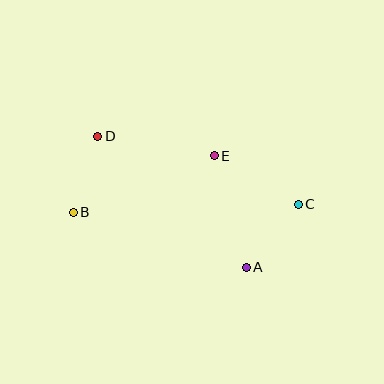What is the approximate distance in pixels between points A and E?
The distance between A and E is approximately 116 pixels.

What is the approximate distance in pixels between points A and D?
The distance between A and D is approximately 198 pixels.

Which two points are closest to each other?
Points B and D are closest to each other.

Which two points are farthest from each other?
Points B and C are farthest from each other.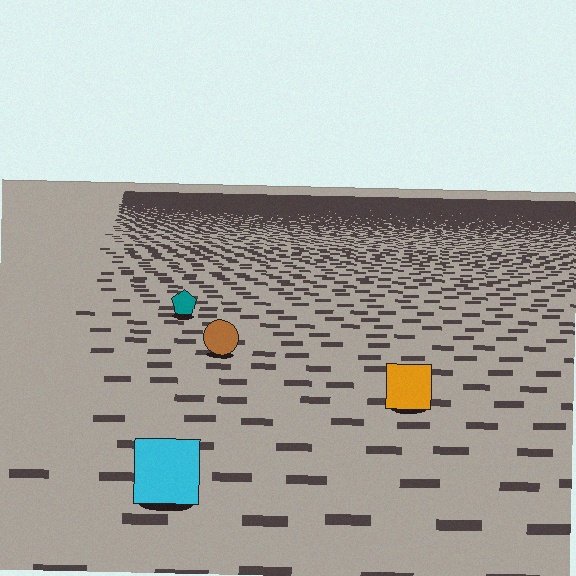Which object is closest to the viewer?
The cyan square is closest. The texture marks near it are larger and more spread out.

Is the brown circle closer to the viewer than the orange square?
No. The orange square is closer — you can tell from the texture gradient: the ground texture is coarser near it.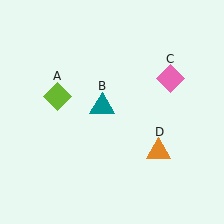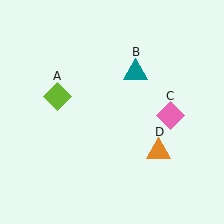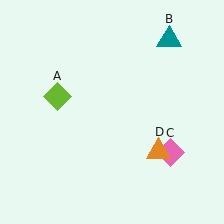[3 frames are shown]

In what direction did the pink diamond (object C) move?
The pink diamond (object C) moved down.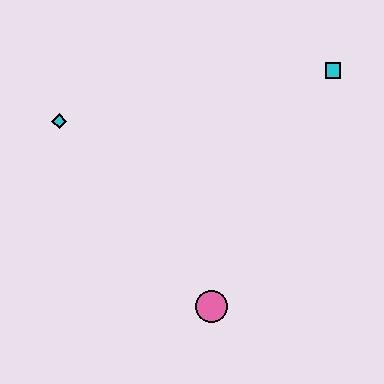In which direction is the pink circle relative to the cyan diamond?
The pink circle is below the cyan diamond.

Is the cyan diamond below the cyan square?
Yes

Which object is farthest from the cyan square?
The cyan diamond is farthest from the cyan square.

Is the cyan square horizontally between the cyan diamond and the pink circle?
No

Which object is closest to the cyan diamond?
The pink circle is closest to the cyan diamond.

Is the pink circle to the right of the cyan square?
No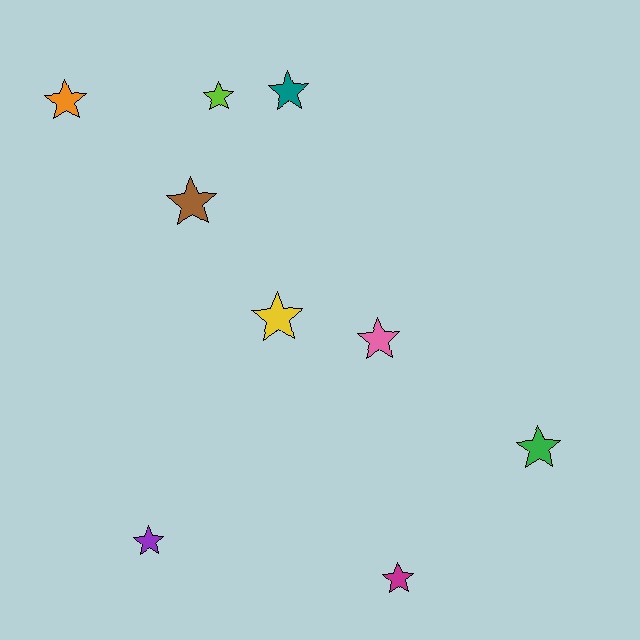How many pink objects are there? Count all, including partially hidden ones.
There is 1 pink object.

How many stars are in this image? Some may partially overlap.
There are 9 stars.